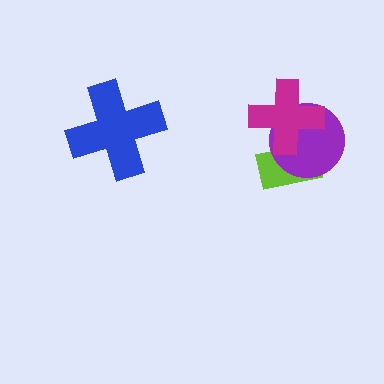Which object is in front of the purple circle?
The magenta cross is in front of the purple circle.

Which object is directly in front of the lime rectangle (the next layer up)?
The purple circle is directly in front of the lime rectangle.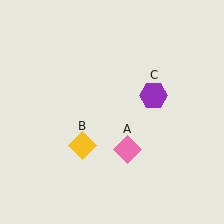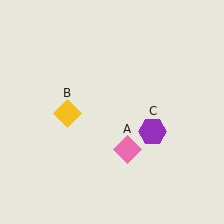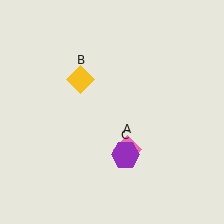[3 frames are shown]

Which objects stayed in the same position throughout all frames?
Pink diamond (object A) remained stationary.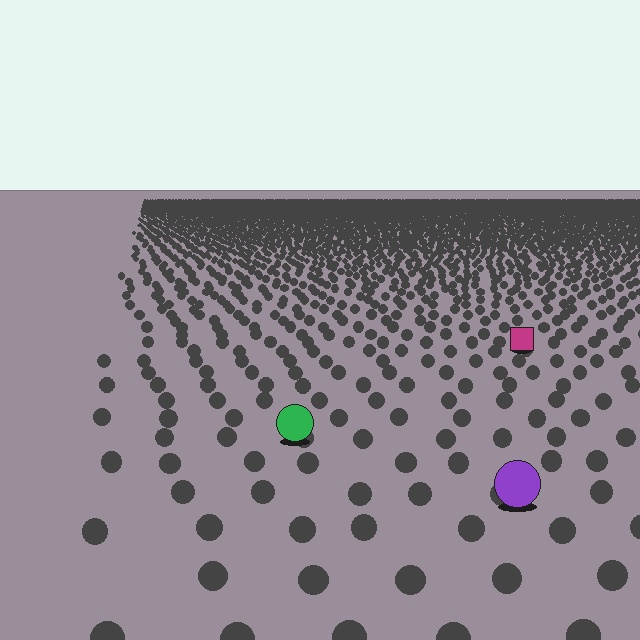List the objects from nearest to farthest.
From nearest to farthest: the purple circle, the green circle, the magenta square.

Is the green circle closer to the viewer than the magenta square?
Yes. The green circle is closer — you can tell from the texture gradient: the ground texture is coarser near it.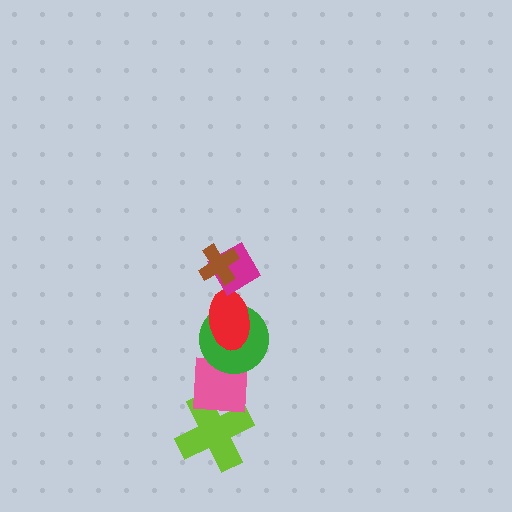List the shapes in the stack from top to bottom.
From top to bottom: the brown cross, the magenta diamond, the red ellipse, the green circle, the pink square, the lime cross.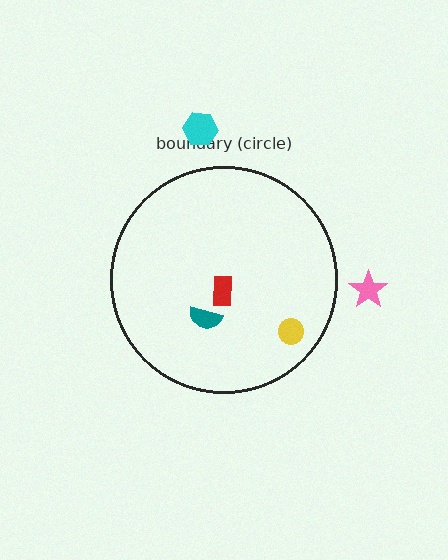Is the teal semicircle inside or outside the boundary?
Inside.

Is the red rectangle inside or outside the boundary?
Inside.